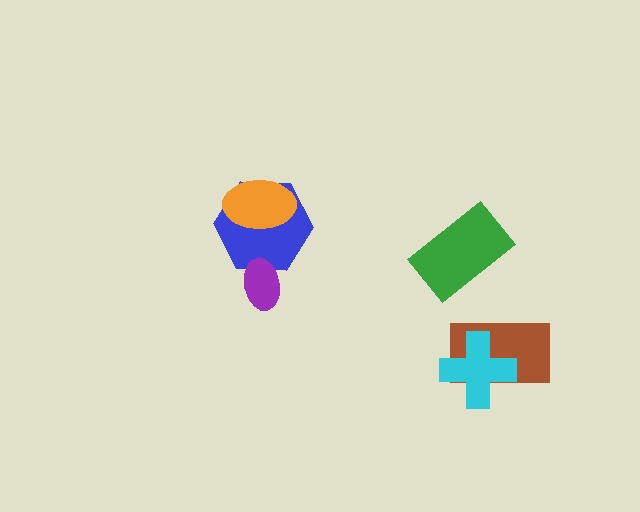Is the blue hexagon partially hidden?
Yes, it is partially covered by another shape.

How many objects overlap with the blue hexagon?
2 objects overlap with the blue hexagon.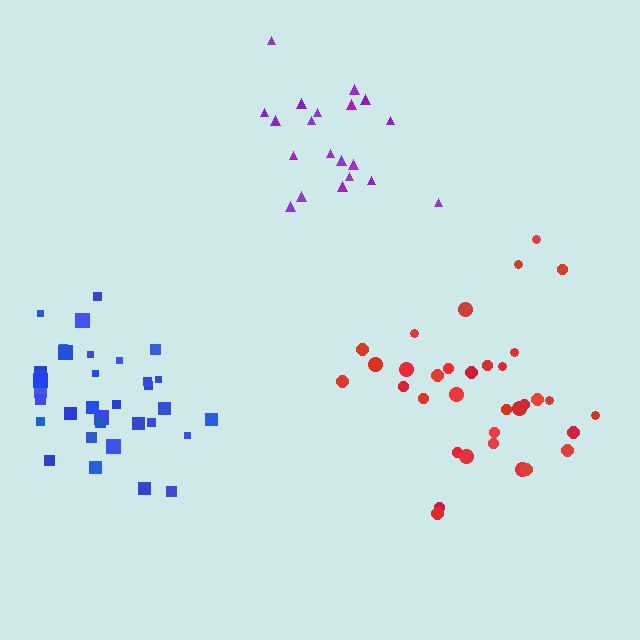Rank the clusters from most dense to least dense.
blue, purple, red.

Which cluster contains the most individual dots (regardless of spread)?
Red (34).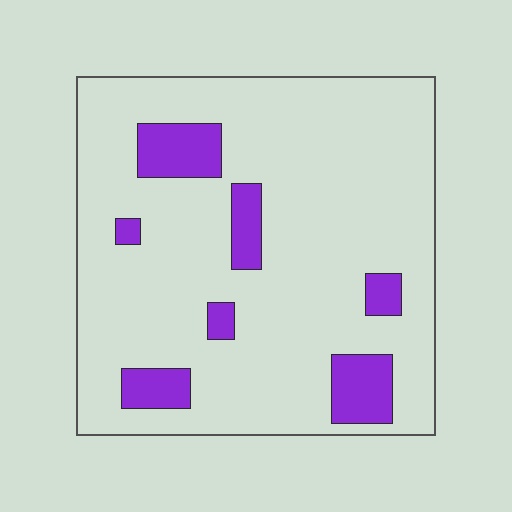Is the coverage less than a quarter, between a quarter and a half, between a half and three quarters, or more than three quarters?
Less than a quarter.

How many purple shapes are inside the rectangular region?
7.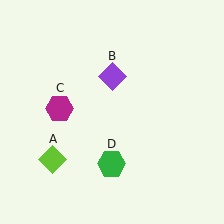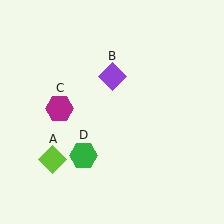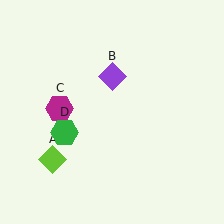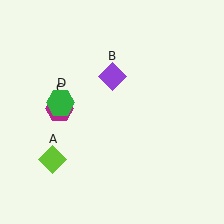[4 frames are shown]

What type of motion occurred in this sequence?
The green hexagon (object D) rotated clockwise around the center of the scene.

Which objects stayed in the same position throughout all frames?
Lime diamond (object A) and purple diamond (object B) and magenta hexagon (object C) remained stationary.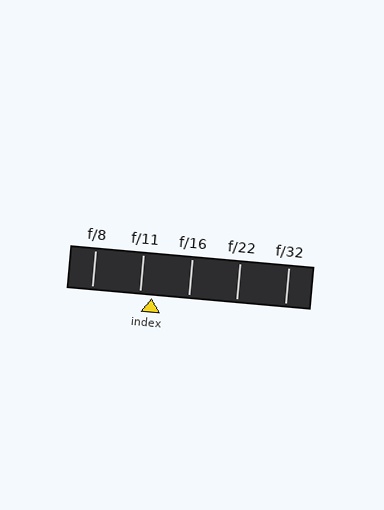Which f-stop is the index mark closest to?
The index mark is closest to f/11.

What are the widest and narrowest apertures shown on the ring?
The widest aperture shown is f/8 and the narrowest is f/32.